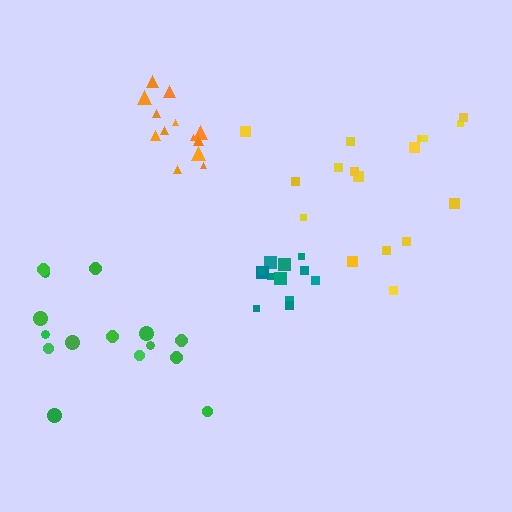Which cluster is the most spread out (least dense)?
Yellow.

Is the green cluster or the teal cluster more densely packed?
Teal.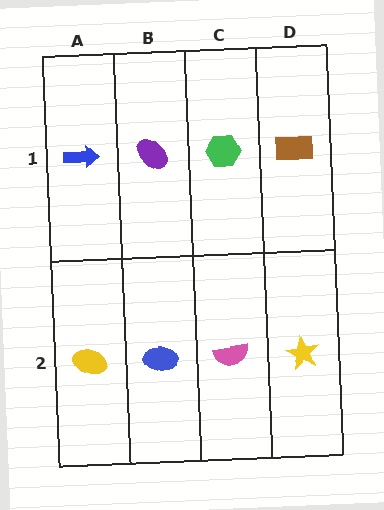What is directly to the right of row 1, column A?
A purple ellipse.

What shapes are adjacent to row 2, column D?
A brown rectangle (row 1, column D), a pink semicircle (row 2, column C).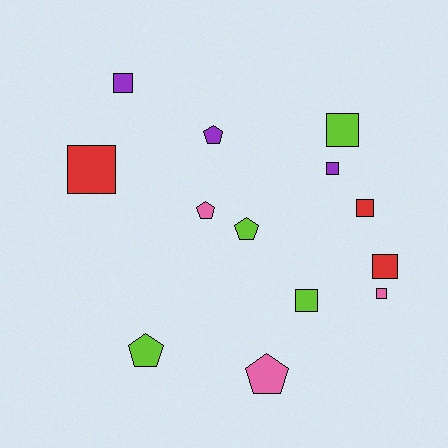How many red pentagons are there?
There are no red pentagons.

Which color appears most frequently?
Lime, with 4 objects.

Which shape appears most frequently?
Square, with 8 objects.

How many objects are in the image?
There are 13 objects.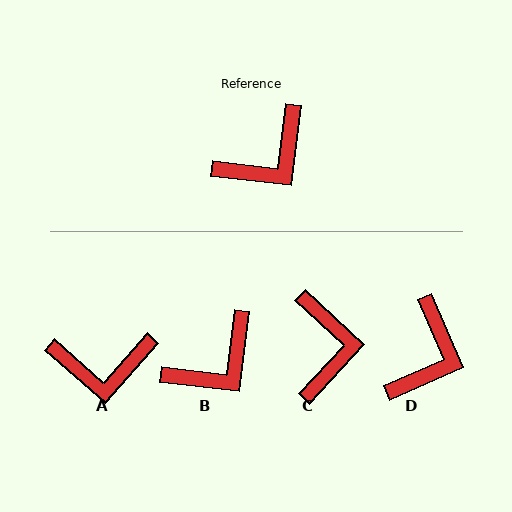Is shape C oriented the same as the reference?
No, it is off by about 54 degrees.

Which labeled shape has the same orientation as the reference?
B.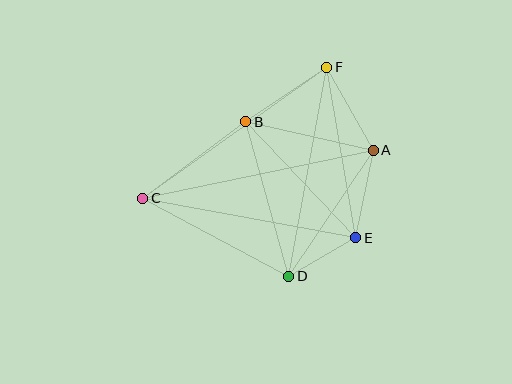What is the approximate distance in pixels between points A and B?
The distance between A and B is approximately 131 pixels.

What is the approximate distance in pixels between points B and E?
The distance between B and E is approximately 160 pixels.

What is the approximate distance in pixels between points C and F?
The distance between C and F is approximately 226 pixels.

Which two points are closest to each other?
Points D and E are closest to each other.